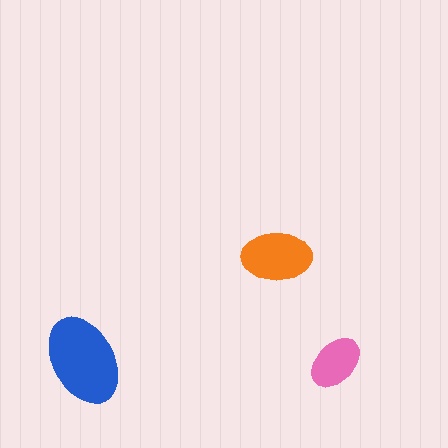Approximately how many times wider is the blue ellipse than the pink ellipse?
About 1.5 times wider.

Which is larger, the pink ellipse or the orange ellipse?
The orange one.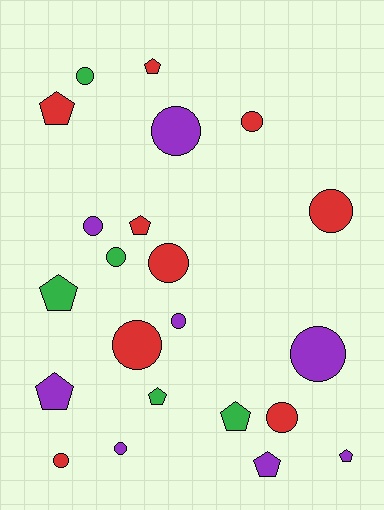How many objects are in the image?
There are 22 objects.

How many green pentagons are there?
There are 3 green pentagons.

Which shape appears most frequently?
Circle, with 13 objects.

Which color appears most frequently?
Red, with 9 objects.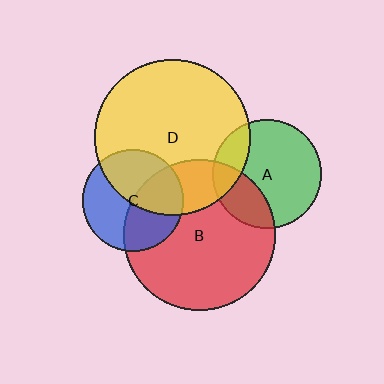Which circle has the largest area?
Circle D (yellow).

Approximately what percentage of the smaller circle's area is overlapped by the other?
Approximately 20%.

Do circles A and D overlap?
Yes.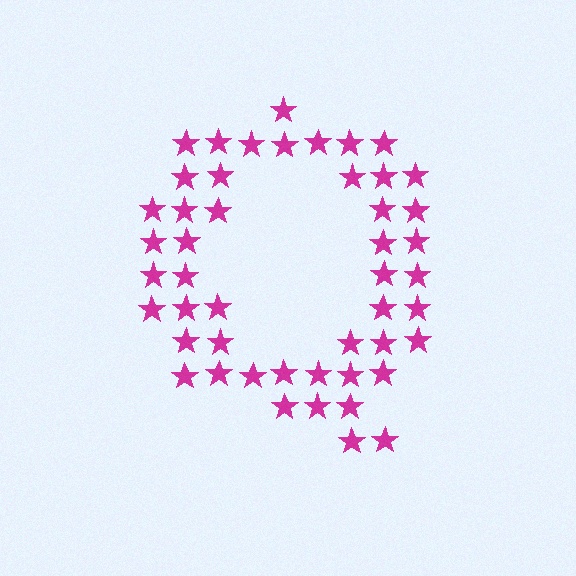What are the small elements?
The small elements are stars.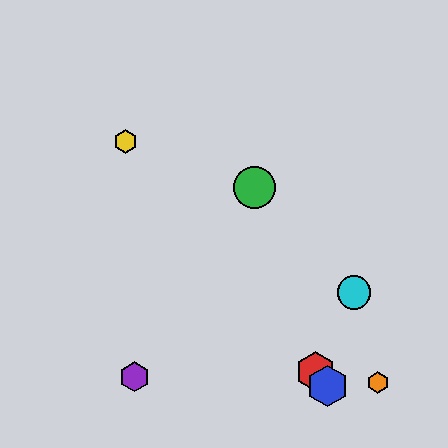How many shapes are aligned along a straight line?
3 shapes (the red hexagon, the blue hexagon, the yellow hexagon) are aligned along a straight line.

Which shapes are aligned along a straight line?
The red hexagon, the blue hexagon, the yellow hexagon are aligned along a straight line.